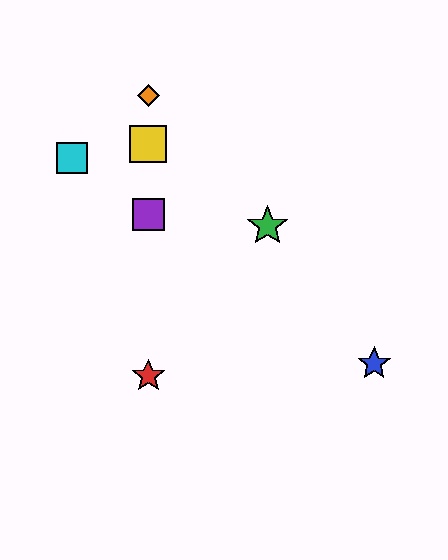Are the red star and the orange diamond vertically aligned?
Yes, both are at x≈148.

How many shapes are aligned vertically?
4 shapes (the red star, the yellow square, the purple square, the orange diamond) are aligned vertically.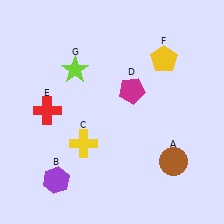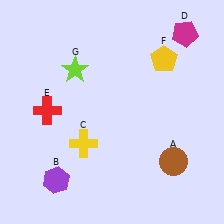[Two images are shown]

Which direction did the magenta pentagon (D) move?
The magenta pentagon (D) moved up.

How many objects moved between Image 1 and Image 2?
1 object moved between the two images.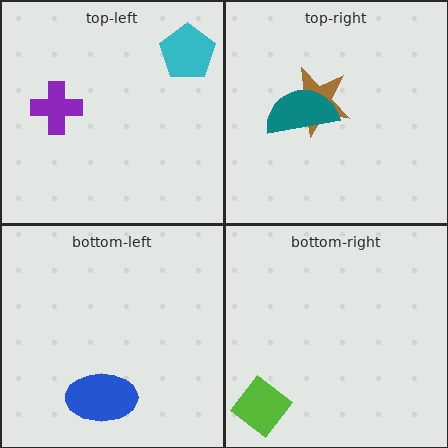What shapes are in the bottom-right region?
The lime diamond.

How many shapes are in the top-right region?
2.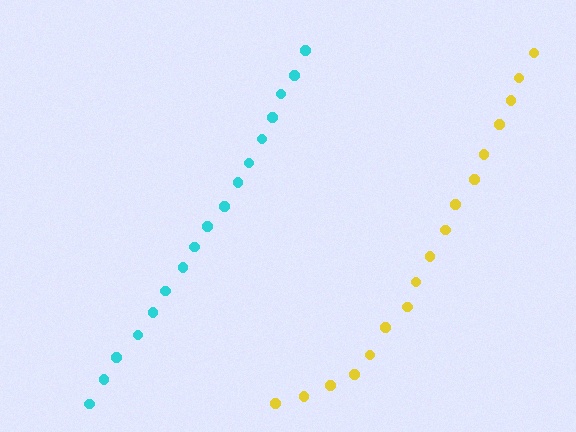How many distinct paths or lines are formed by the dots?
There are 2 distinct paths.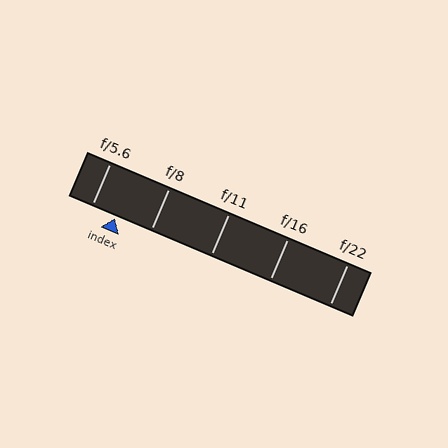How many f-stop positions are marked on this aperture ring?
There are 5 f-stop positions marked.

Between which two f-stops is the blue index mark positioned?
The index mark is between f/5.6 and f/8.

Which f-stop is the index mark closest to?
The index mark is closest to f/5.6.